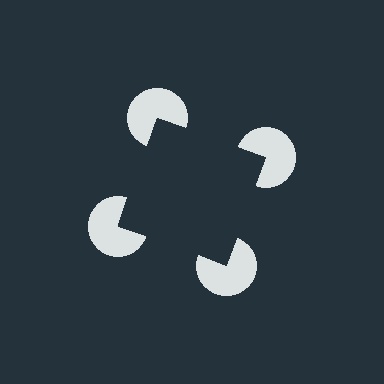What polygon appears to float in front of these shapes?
An illusory square — its edges are inferred from the aligned wedge cuts in the pac-man discs, not physically drawn.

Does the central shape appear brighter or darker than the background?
It typically appears slightly darker than the background, even though no actual brightness change is drawn.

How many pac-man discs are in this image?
There are 4 — one at each vertex of the illusory square.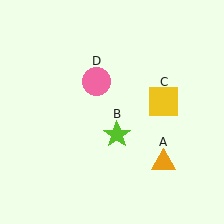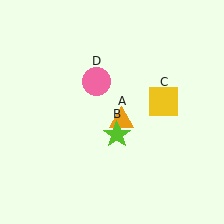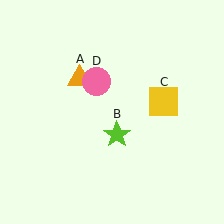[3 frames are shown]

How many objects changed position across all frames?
1 object changed position: orange triangle (object A).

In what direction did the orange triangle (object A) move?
The orange triangle (object A) moved up and to the left.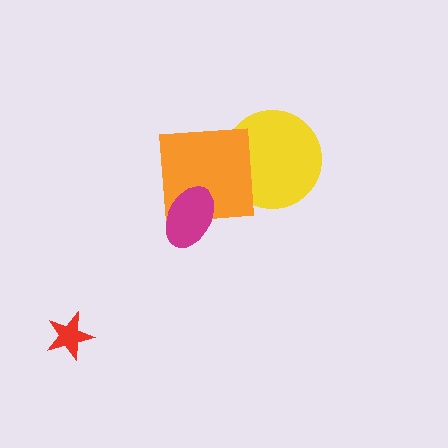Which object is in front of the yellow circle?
The orange square is in front of the yellow circle.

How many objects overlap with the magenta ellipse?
1 object overlaps with the magenta ellipse.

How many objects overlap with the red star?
0 objects overlap with the red star.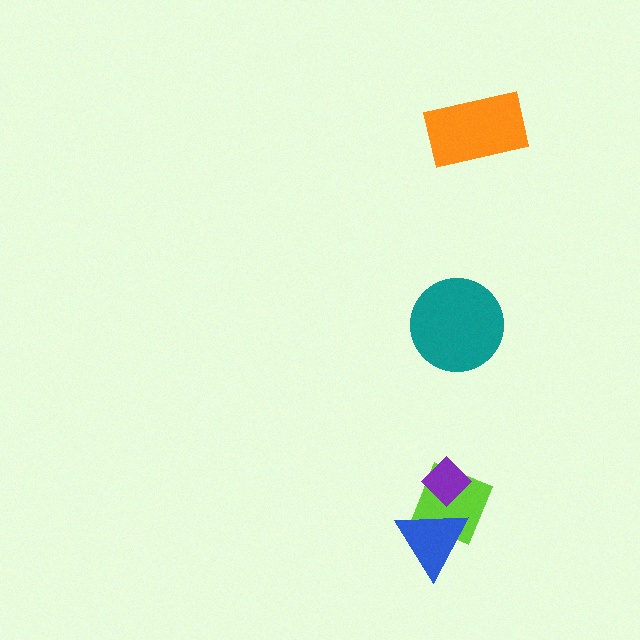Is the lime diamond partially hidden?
Yes, it is partially covered by another shape.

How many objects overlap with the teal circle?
0 objects overlap with the teal circle.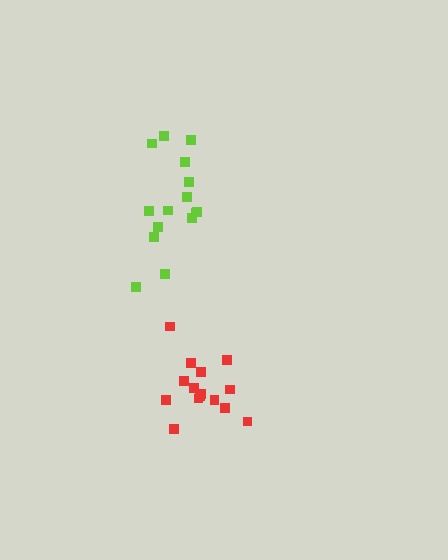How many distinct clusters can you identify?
There are 2 distinct clusters.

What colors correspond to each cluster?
The clusters are colored: lime, red.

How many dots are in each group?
Group 1: 15 dots, Group 2: 15 dots (30 total).